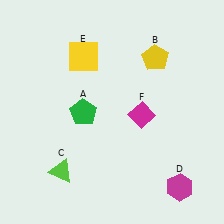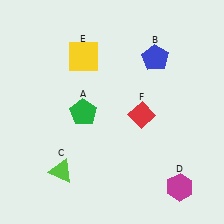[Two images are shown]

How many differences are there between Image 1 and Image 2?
There are 2 differences between the two images.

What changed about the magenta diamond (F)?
In Image 1, F is magenta. In Image 2, it changed to red.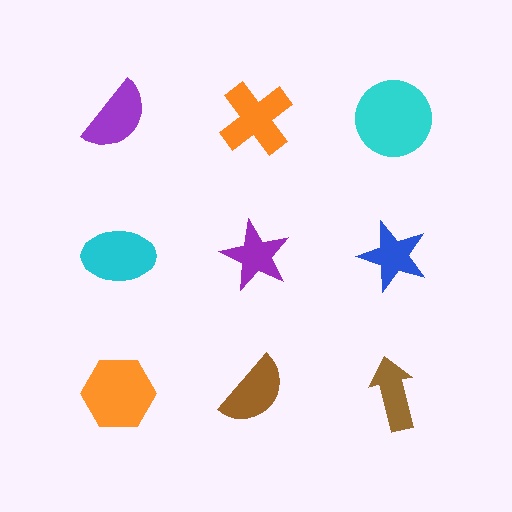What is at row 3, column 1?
An orange hexagon.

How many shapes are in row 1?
3 shapes.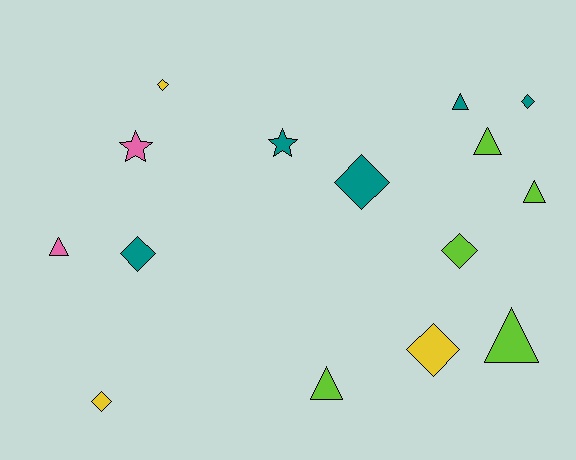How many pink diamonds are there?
There are no pink diamonds.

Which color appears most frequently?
Teal, with 5 objects.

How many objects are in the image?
There are 15 objects.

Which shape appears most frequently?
Diamond, with 7 objects.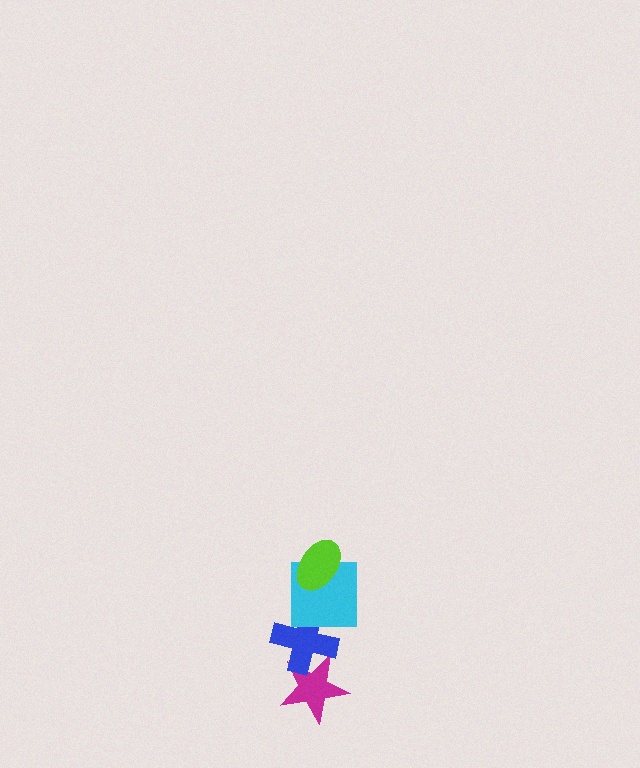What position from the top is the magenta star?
The magenta star is 4th from the top.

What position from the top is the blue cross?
The blue cross is 3rd from the top.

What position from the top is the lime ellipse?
The lime ellipse is 1st from the top.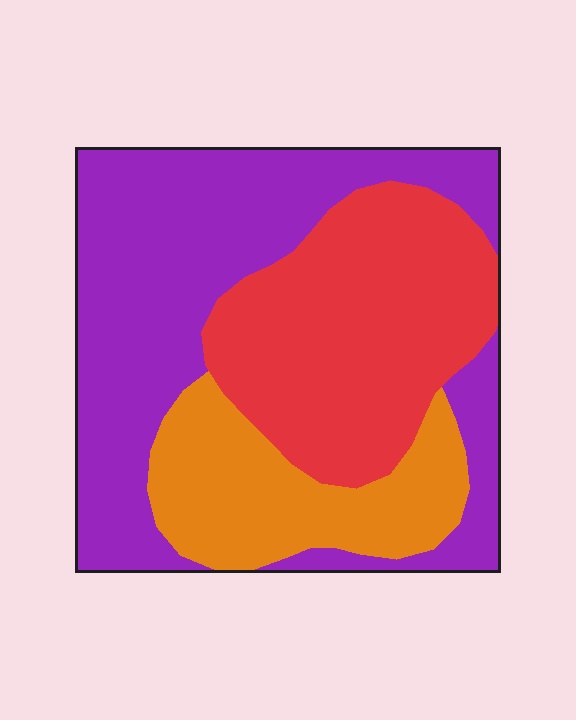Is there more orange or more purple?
Purple.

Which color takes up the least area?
Orange, at roughly 20%.